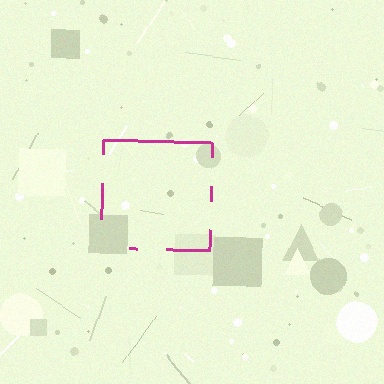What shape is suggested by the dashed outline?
The dashed outline suggests a square.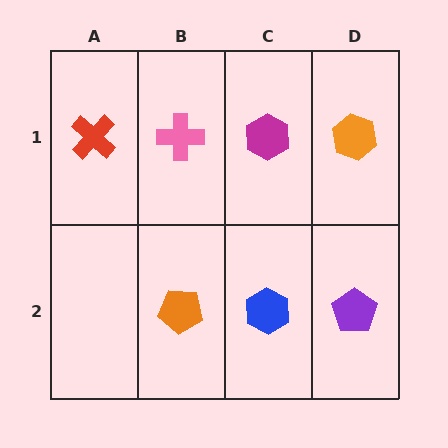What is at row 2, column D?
A purple pentagon.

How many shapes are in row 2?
3 shapes.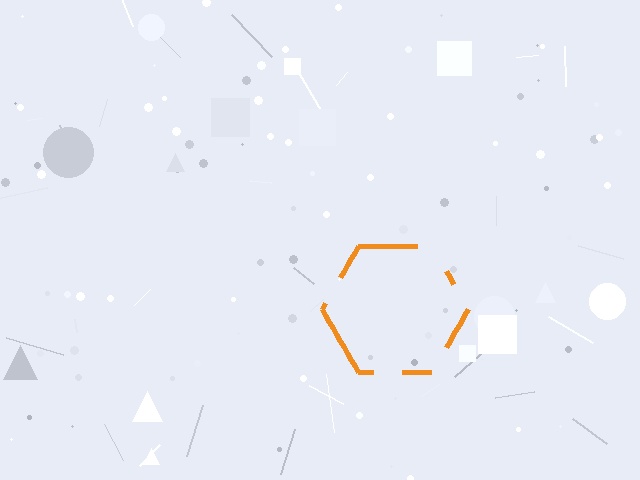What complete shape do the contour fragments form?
The contour fragments form a hexagon.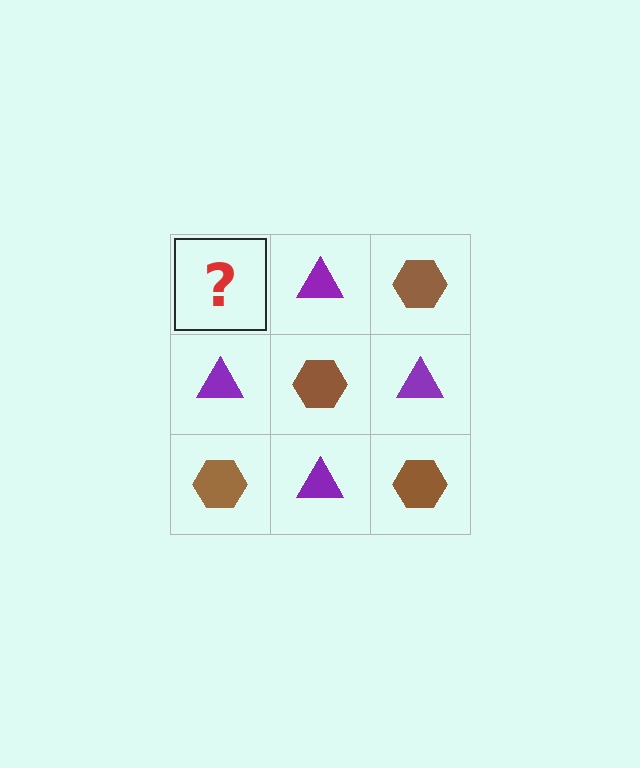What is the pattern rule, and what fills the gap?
The rule is that it alternates brown hexagon and purple triangle in a checkerboard pattern. The gap should be filled with a brown hexagon.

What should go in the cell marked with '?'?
The missing cell should contain a brown hexagon.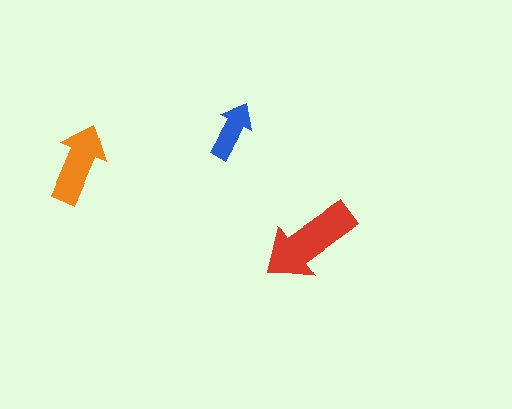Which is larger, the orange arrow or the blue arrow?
The orange one.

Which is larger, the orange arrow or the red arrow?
The red one.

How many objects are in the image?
There are 3 objects in the image.